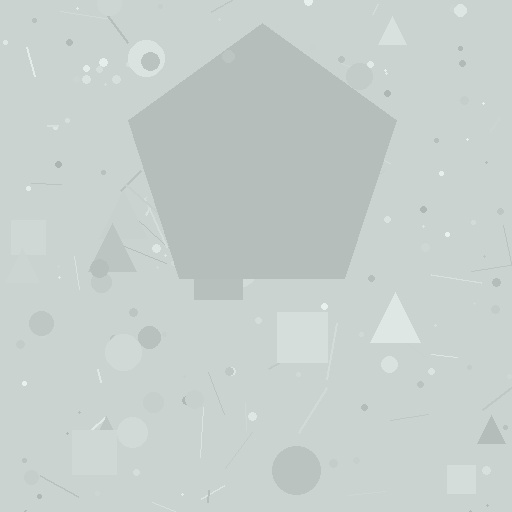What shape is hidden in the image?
A pentagon is hidden in the image.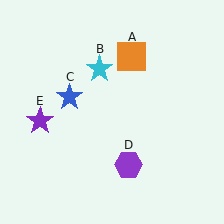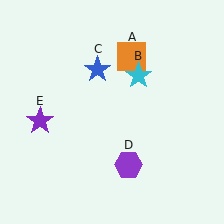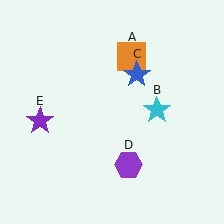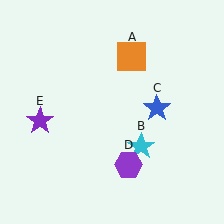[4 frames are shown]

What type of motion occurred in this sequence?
The cyan star (object B), blue star (object C) rotated clockwise around the center of the scene.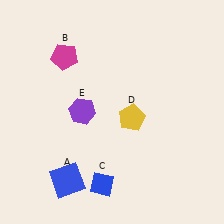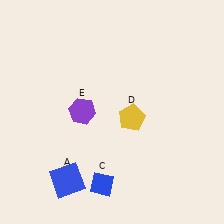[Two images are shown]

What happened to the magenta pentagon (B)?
The magenta pentagon (B) was removed in Image 2. It was in the top-left area of Image 1.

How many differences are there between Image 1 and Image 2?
There is 1 difference between the two images.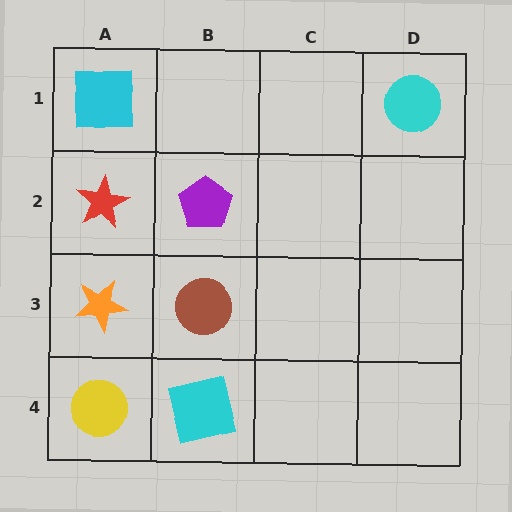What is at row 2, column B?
A purple pentagon.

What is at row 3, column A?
An orange star.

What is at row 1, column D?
A cyan circle.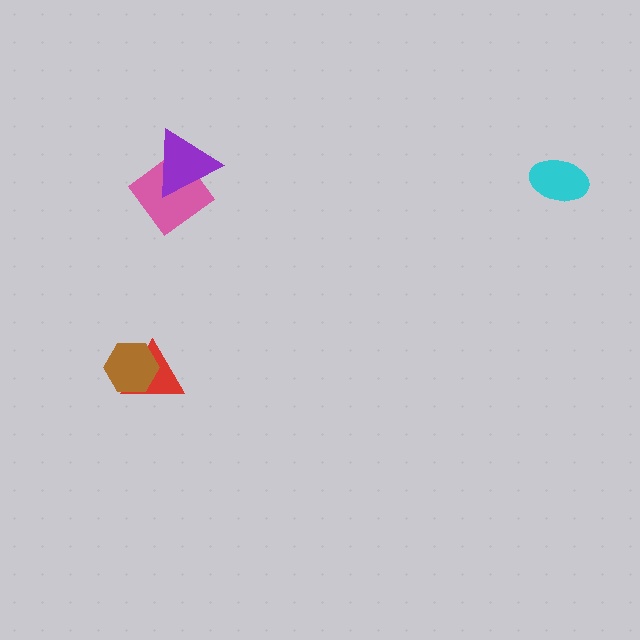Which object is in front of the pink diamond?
The purple triangle is in front of the pink diamond.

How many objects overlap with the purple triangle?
1 object overlaps with the purple triangle.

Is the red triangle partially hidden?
Yes, it is partially covered by another shape.